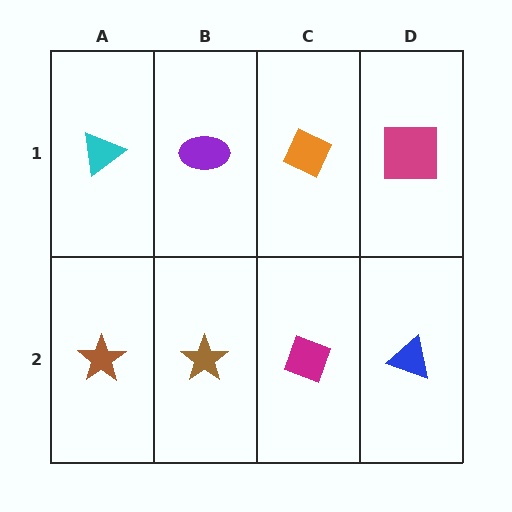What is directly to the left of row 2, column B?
A brown star.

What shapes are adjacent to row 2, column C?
An orange diamond (row 1, column C), a brown star (row 2, column B), a blue triangle (row 2, column D).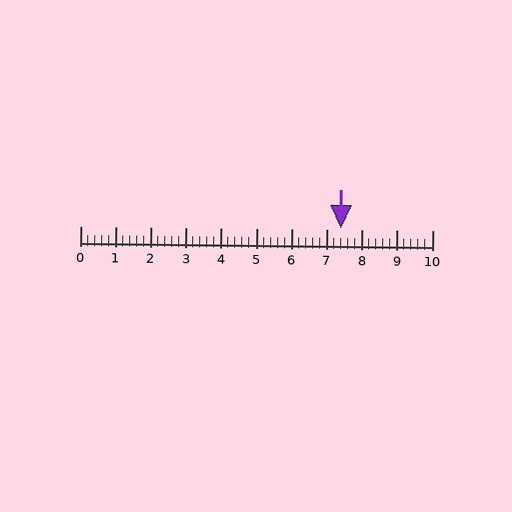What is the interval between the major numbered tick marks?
The major tick marks are spaced 1 units apart.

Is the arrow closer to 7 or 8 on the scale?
The arrow is closer to 7.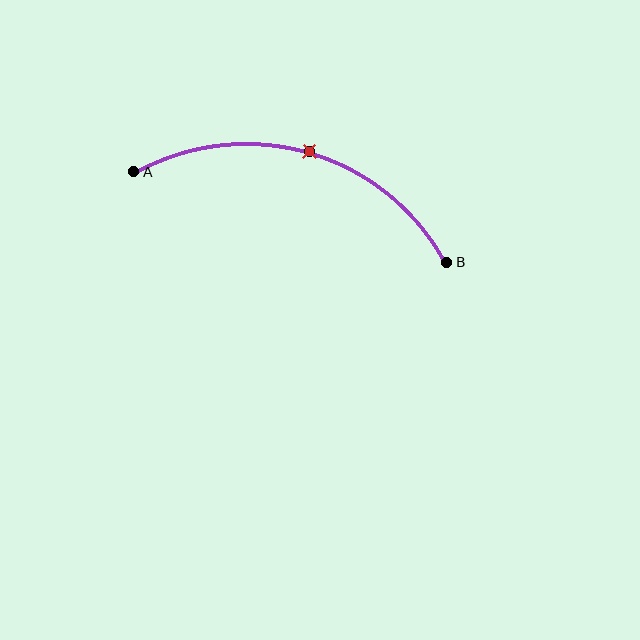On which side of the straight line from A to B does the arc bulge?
The arc bulges above the straight line connecting A and B.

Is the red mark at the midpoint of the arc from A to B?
Yes. The red mark lies on the arc at equal arc-length from both A and B — it is the arc midpoint.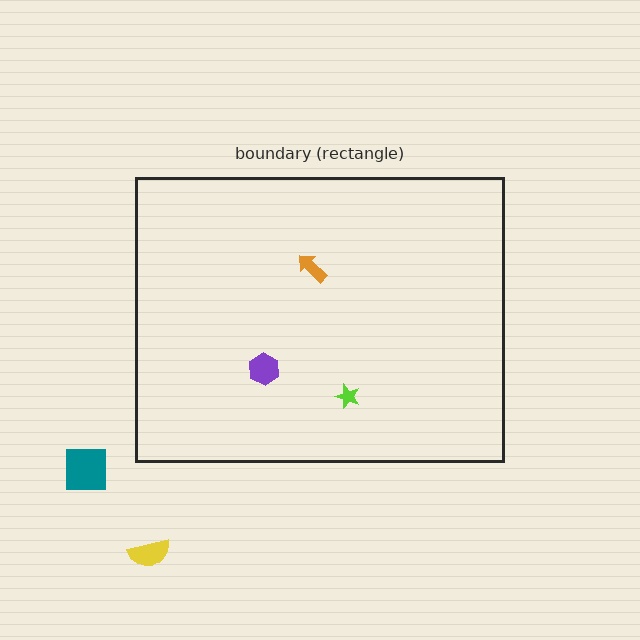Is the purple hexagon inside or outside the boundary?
Inside.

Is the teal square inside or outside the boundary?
Outside.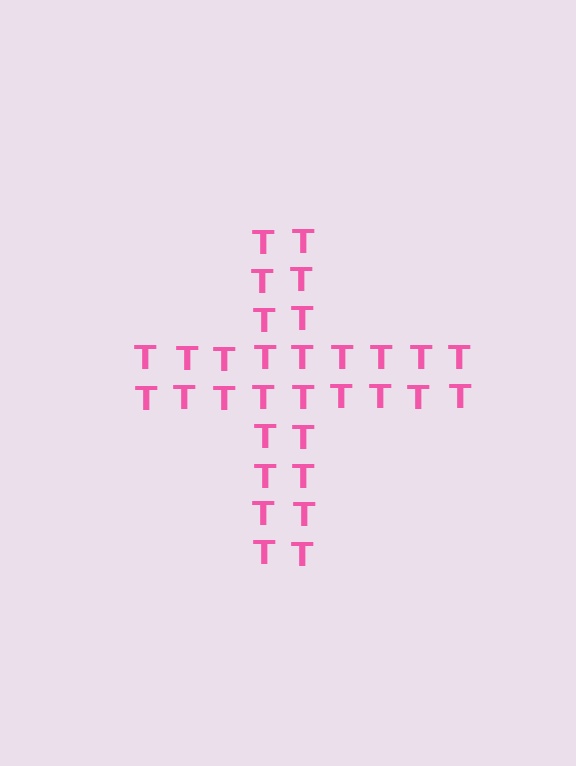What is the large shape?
The large shape is a cross.